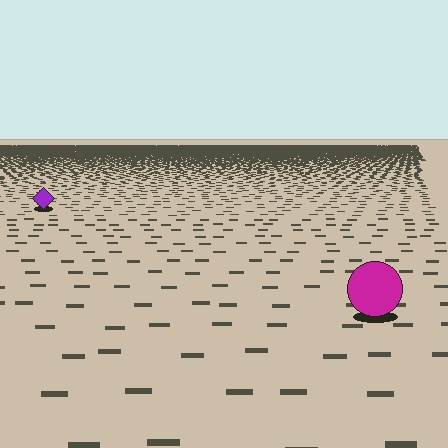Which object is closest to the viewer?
The magenta circle is closest. The texture marks near it are larger and more spread out.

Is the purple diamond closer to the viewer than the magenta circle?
No. The magenta circle is closer — you can tell from the texture gradient: the ground texture is coarser near it.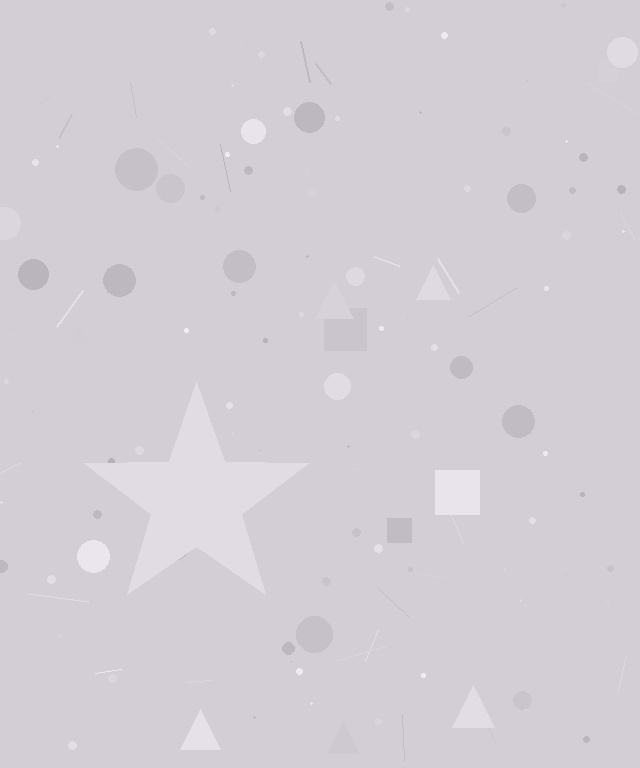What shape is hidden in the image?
A star is hidden in the image.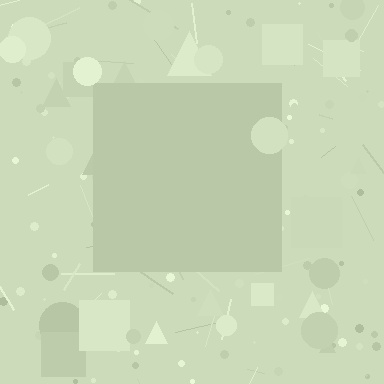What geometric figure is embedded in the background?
A square is embedded in the background.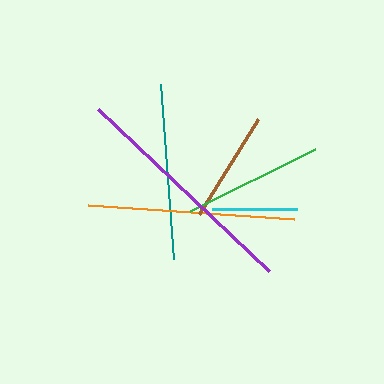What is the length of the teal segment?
The teal segment is approximately 175 pixels long.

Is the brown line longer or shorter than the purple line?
The purple line is longer than the brown line.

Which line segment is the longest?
The purple line is the longest at approximately 236 pixels.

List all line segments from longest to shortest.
From longest to shortest: purple, orange, teal, green, brown, cyan.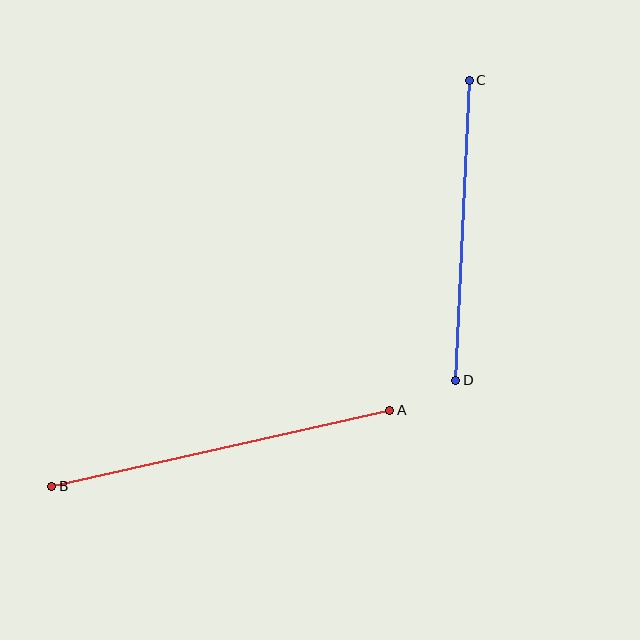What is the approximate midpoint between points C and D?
The midpoint is at approximately (462, 230) pixels.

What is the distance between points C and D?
The distance is approximately 300 pixels.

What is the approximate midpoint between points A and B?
The midpoint is at approximately (221, 448) pixels.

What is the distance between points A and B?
The distance is approximately 346 pixels.